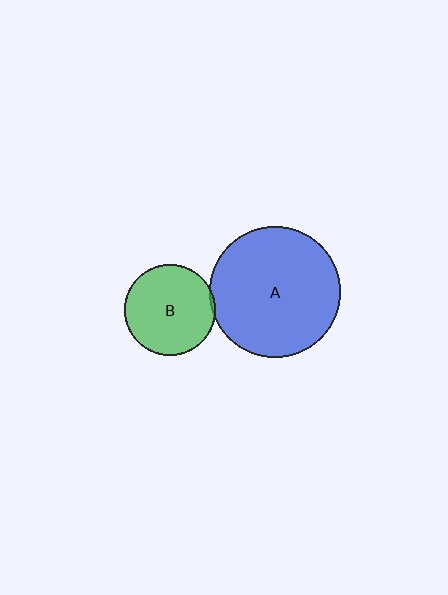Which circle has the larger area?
Circle A (blue).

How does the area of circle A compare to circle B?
Approximately 2.1 times.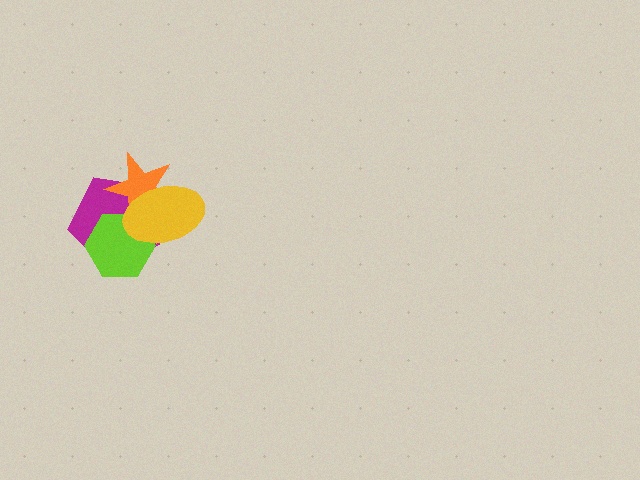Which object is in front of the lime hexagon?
The yellow ellipse is in front of the lime hexagon.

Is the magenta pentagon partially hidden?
Yes, it is partially covered by another shape.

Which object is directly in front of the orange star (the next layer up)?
The lime hexagon is directly in front of the orange star.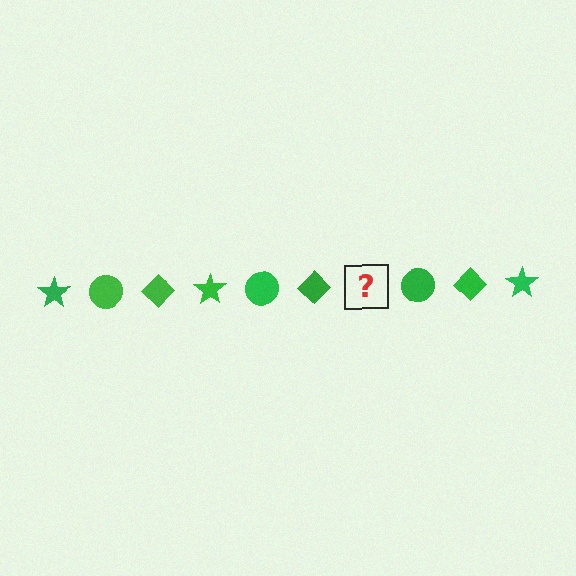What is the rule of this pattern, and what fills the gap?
The rule is that the pattern cycles through star, circle, diamond shapes in green. The gap should be filled with a green star.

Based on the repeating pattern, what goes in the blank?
The blank should be a green star.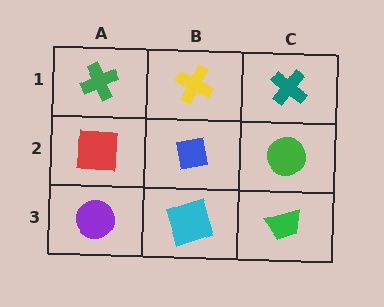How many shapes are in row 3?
3 shapes.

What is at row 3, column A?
A purple circle.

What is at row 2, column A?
A red square.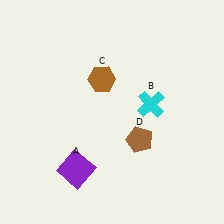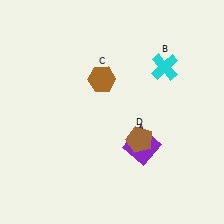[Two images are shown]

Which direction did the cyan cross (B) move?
The cyan cross (B) moved up.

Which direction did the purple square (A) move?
The purple square (A) moved right.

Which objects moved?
The objects that moved are: the purple square (A), the cyan cross (B).